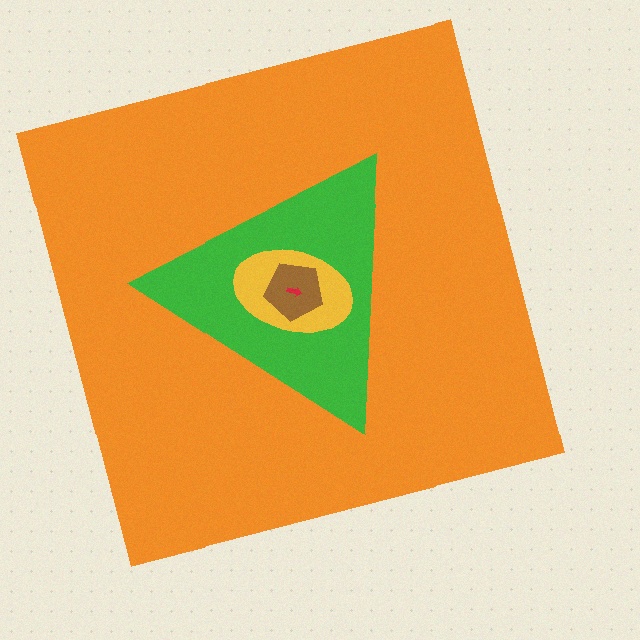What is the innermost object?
The red arrow.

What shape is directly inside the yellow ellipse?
The brown pentagon.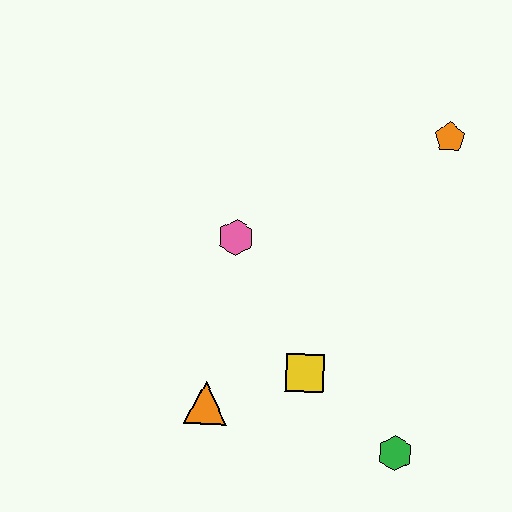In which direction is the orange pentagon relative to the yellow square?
The orange pentagon is above the yellow square.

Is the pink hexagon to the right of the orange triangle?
Yes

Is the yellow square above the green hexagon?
Yes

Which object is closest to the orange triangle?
The yellow square is closest to the orange triangle.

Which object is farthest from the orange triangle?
The orange pentagon is farthest from the orange triangle.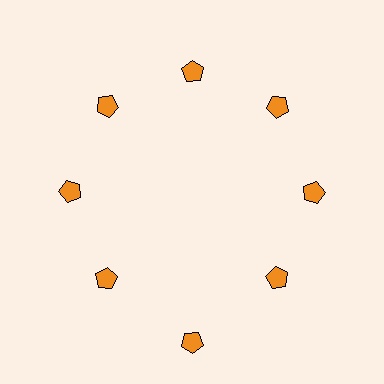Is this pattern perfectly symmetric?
No. The 8 orange pentagons are arranged in a ring, but one element near the 6 o'clock position is pushed outward from the center, breaking the 8-fold rotational symmetry.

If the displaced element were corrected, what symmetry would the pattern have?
It would have 8-fold rotational symmetry — the pattern would map onto itself every 45 degrees.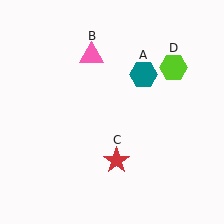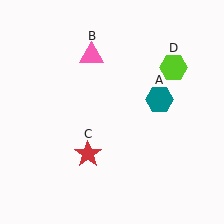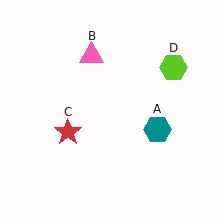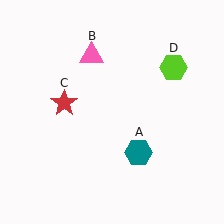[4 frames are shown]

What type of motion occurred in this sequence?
The teal hexagon (object A), red star (object C) rotated clockwise around the center of the scene.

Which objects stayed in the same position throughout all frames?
Pink triangle (object B) and lime hexagon (object D) remained stationary.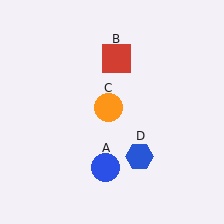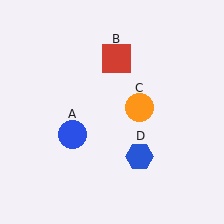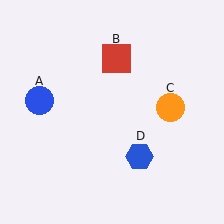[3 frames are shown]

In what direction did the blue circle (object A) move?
The blue circle (object A) moved up and to the left.